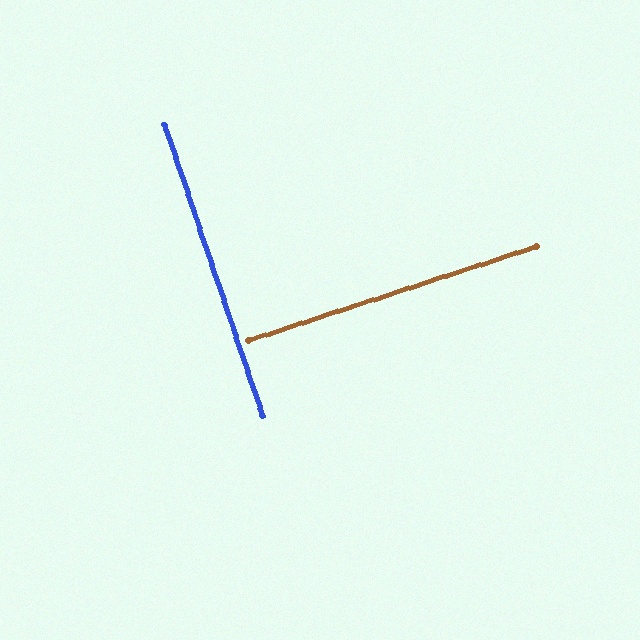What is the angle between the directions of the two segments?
Approximately 90 degrees.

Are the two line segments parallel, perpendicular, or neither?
Perpendicular — they meet at approximately 90°.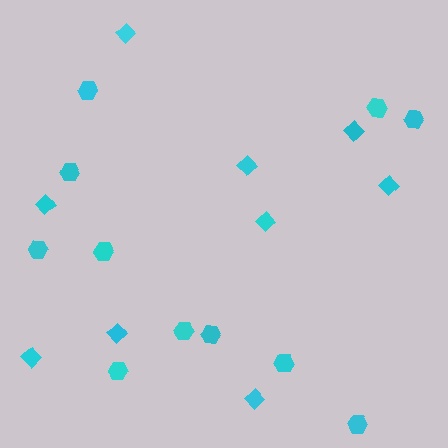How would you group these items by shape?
There are 2 groups: one group of hexagons (11) and one group of diamonds (9).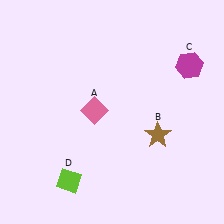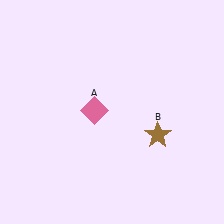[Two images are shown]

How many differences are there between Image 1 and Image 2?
There are 2 differences between the two images.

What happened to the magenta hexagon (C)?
The magenta hexagon (C) was removed in Image 2. It was in the top-right area of Image 1.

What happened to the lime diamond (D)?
The lime diamond (D) was removed in Image 2. It was in the bottom-left area of Image 1.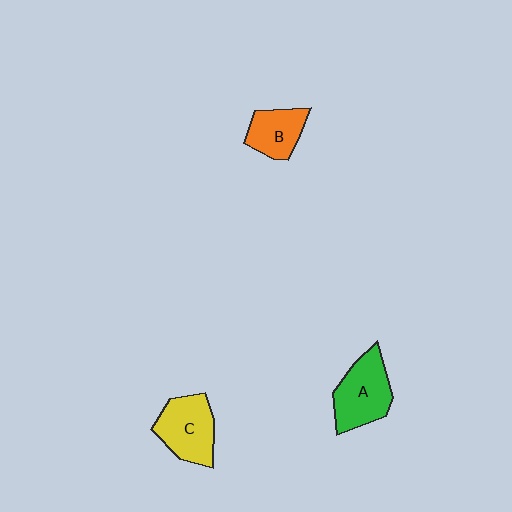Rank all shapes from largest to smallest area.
From largest to smallest: A (green), C (yellow), B (orange).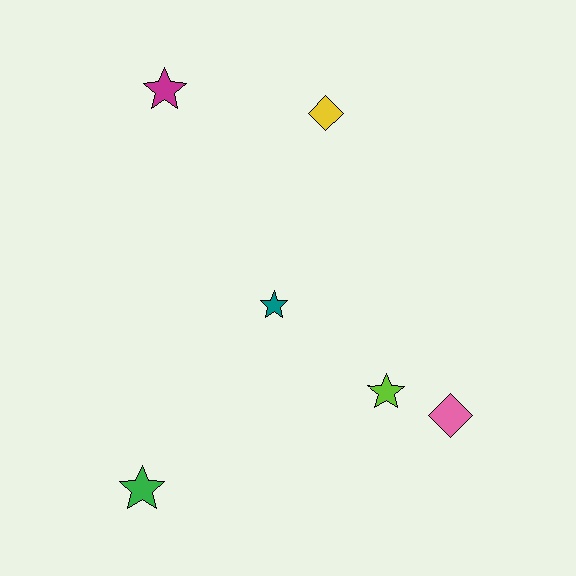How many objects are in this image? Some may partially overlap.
There are 6 objects.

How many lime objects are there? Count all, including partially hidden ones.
There is 1 lime object.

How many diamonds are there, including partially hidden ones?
There are 2 diamonds.